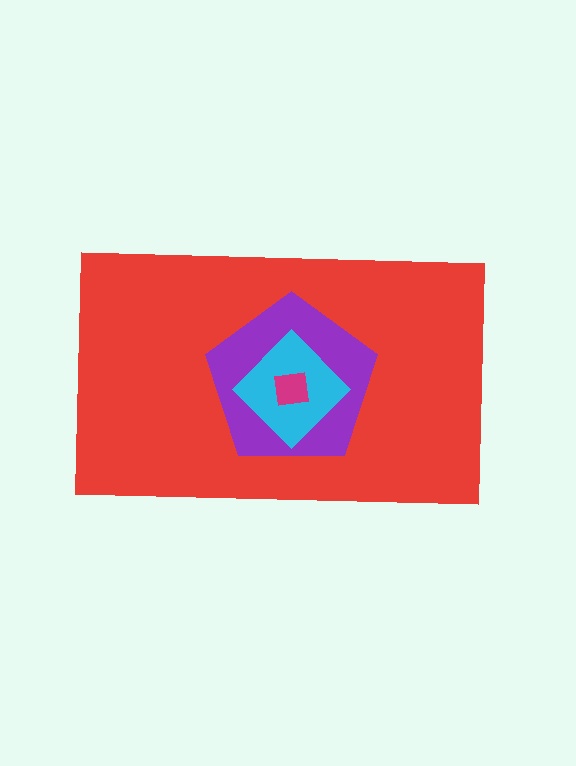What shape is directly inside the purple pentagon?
The cyan diamond.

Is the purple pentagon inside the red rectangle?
Yes.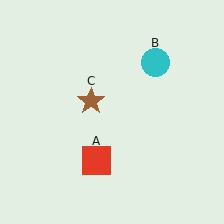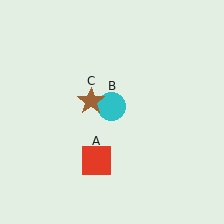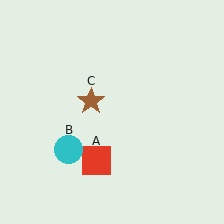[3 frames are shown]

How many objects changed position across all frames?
1 object changed position: cyan circle (object B).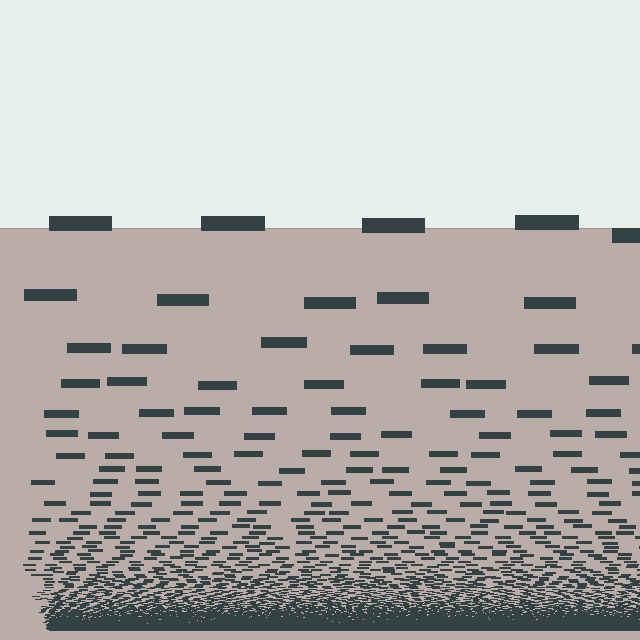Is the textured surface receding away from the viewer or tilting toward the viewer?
The surface appears to tilt toward the viewer. Texture elements get larger and sparser toward the top.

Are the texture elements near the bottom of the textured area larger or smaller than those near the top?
Smaller. The gradient is inverted — elements near the bottom are smaller and denser.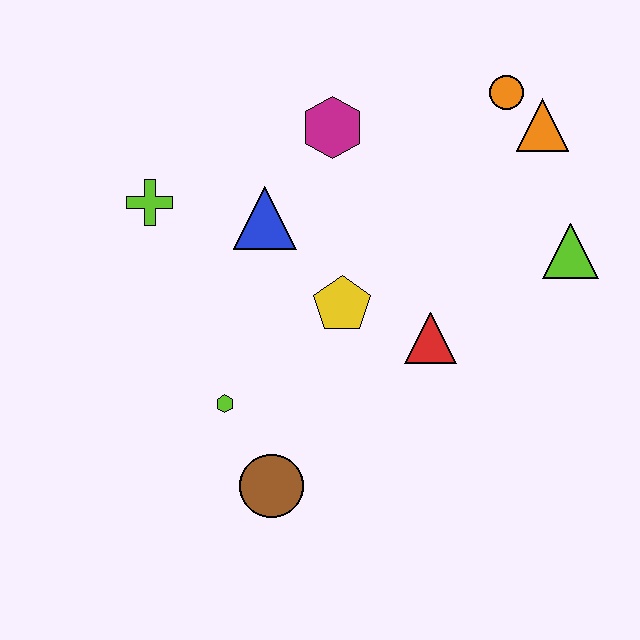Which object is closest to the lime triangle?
The orange triangle is closest to the lime triangle.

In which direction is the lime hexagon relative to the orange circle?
The lime hexagon is below the orange circle.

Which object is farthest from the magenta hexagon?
The brown circle is farthest from the magenta hexagon.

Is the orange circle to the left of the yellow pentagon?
No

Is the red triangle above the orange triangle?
No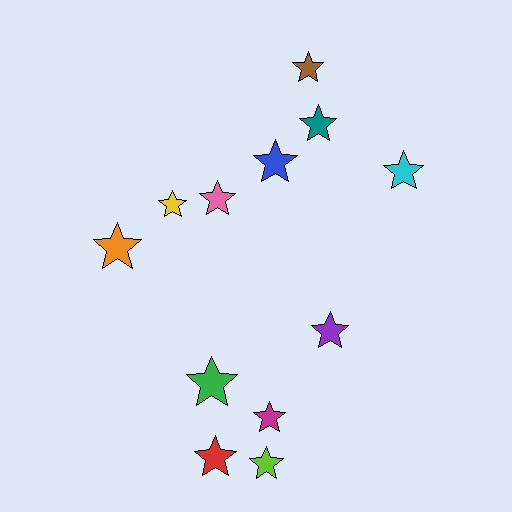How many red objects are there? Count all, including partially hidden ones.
There is 1 red object.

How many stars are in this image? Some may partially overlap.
There are 12 stars.